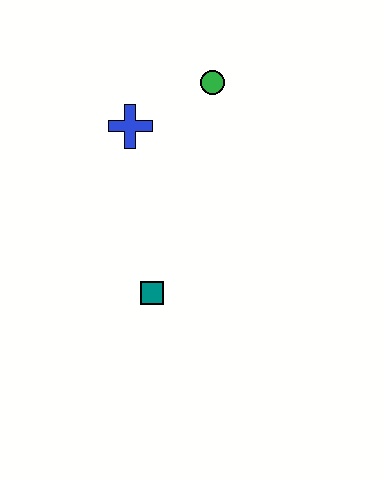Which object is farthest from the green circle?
The teal square is farthest from the green circle.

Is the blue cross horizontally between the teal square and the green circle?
No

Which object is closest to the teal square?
The blue cross is closest to the teal square.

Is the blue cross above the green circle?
No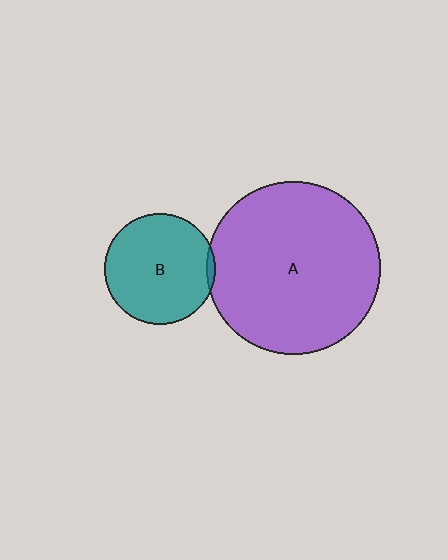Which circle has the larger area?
Circle A (purple).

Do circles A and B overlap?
Yes.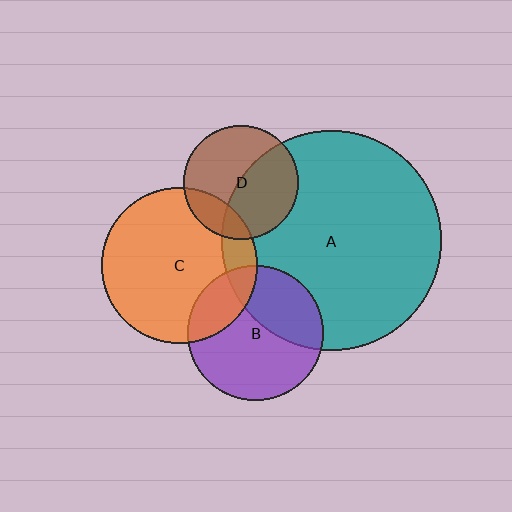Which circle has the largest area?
Circle A (teal).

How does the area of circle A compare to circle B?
Approximately 2.6 times.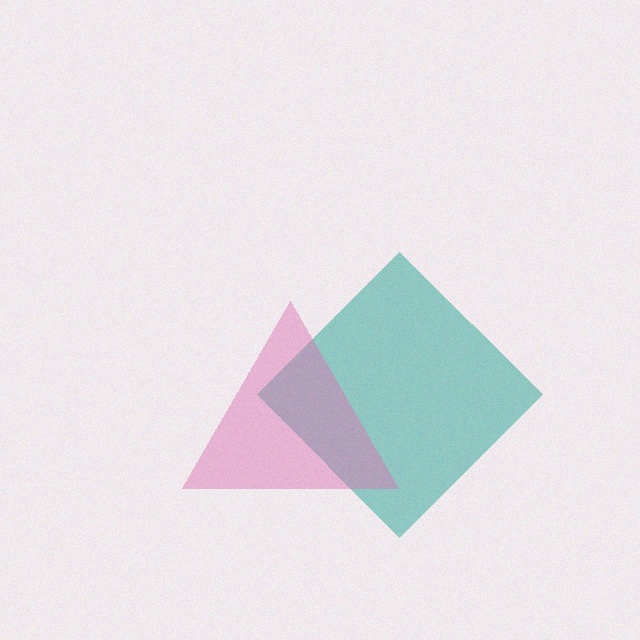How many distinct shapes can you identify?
There are 2 distinct shapes: a teal diamond, a pink triangle.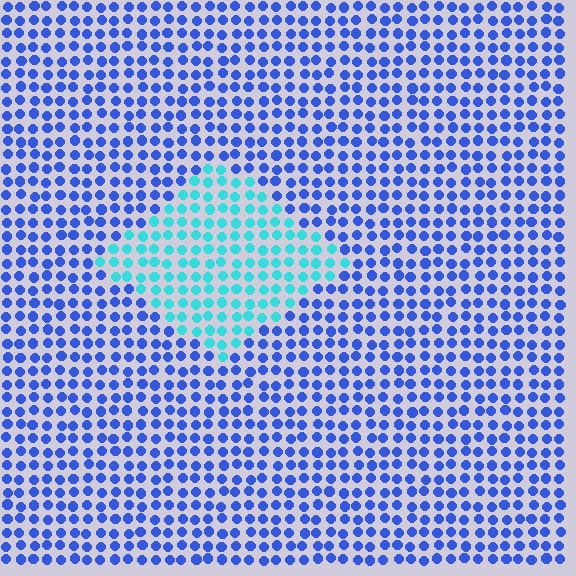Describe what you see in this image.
The image is filled with small blue elements in a uniform arrangement. A diamond-shaped region is visible where the elements are tinted to a slightly different hue, forming a subtle color boundary.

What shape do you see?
I see a diamond.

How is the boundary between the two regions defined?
The boundary is defined purely by a slight shift in hue (about 48 degrees). Spacing, size, and orientation are identical on both sides.